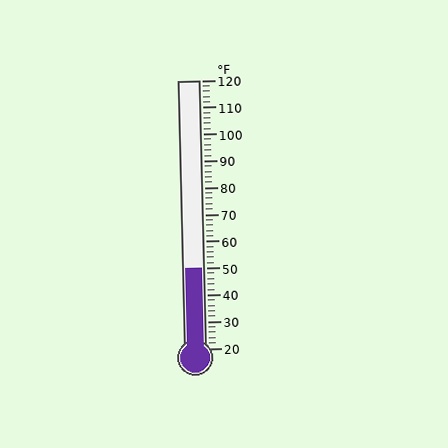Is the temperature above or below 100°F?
The temperature is below 100°F.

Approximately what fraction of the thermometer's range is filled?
The thermometer is filled to approximately 30% of its range.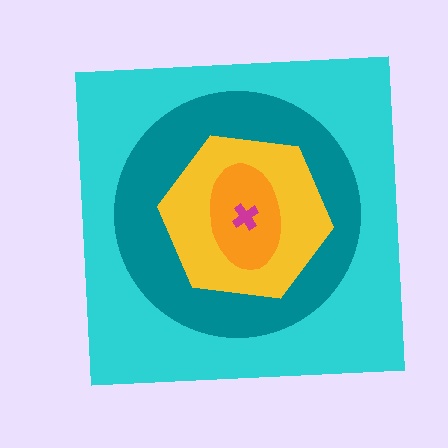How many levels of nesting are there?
5.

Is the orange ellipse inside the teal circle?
Yes.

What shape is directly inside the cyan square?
The teal circle.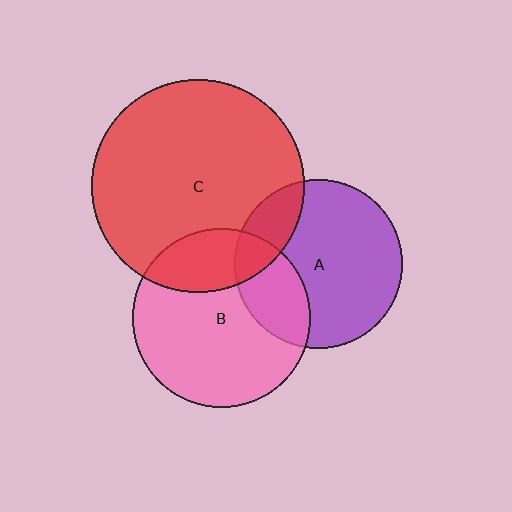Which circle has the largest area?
Circle C (red).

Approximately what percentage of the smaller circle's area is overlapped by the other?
Approximately 25%.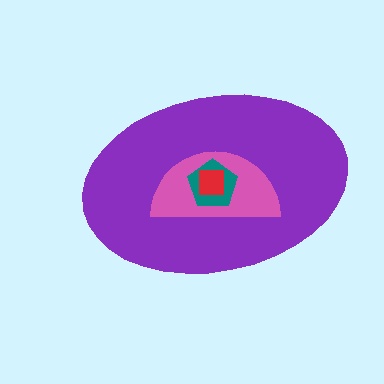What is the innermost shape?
The red square.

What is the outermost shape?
The purple ellipse.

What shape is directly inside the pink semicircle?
The teal pentagon.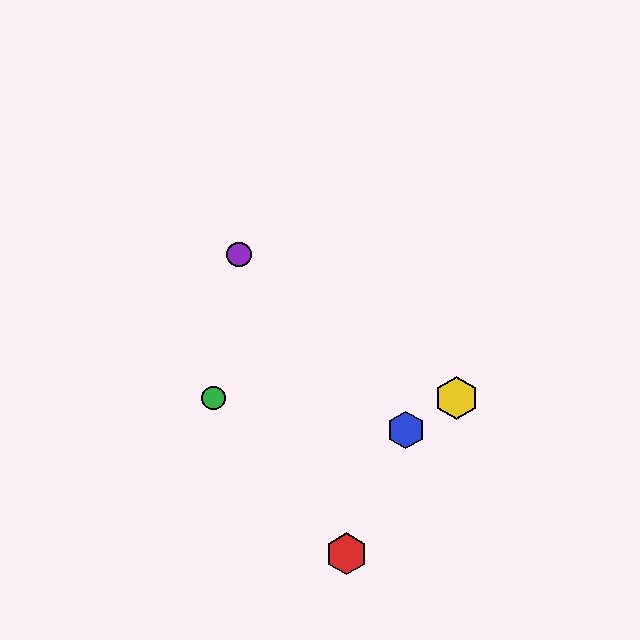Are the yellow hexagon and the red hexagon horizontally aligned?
No, the yellow hexagon is at y≈398 and the red hexagon is at y≈554.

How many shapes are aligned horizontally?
2 shapes (the green circle, the yellow hexagon) are aligned horizontally.